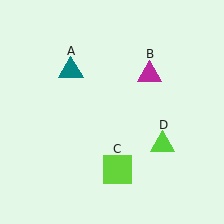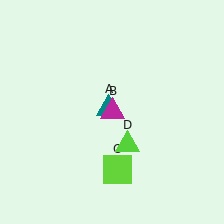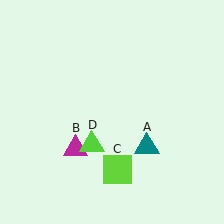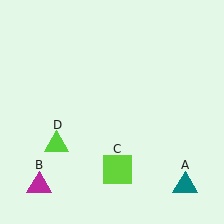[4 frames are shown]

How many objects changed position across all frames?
3 objects changed position: teal triangle (object A), magenta triangle (object B), lime triangle (object D).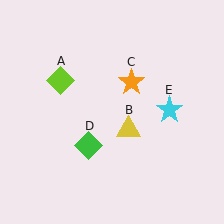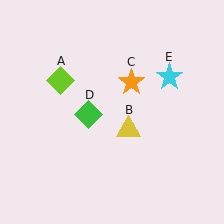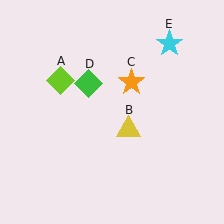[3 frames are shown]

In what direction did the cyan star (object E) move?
The cyan star (object E) moved up.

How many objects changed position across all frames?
2 objects changed position: green diamond (object D), cyan star (object E).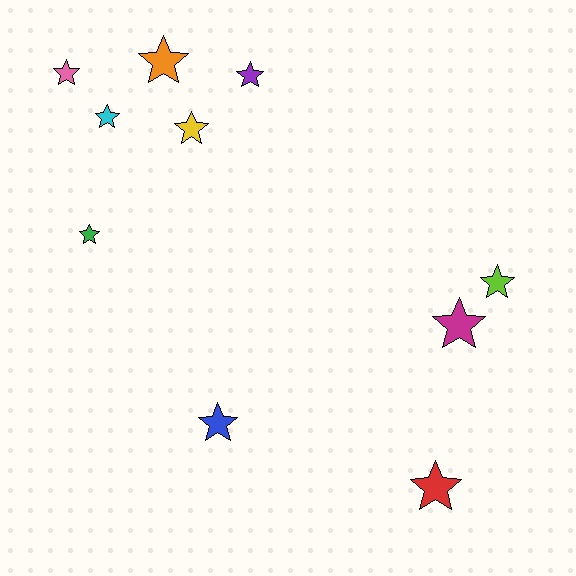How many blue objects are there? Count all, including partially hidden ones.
There is 1 blue object.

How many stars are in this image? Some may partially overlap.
There are 10 stars.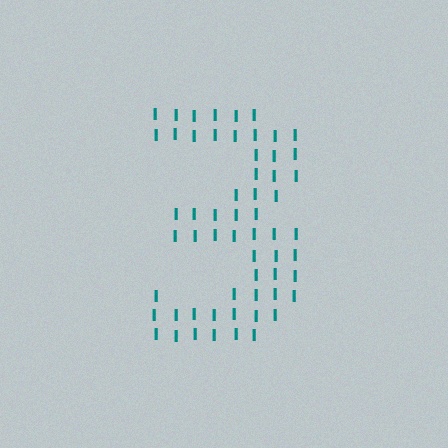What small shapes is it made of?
It is made of small letter I's.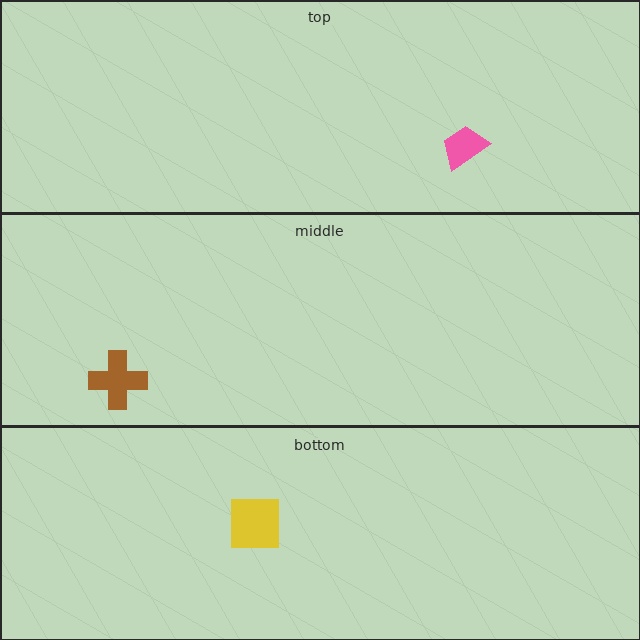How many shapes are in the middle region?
1.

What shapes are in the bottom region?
The yellow square.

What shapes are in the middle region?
The brown cross.